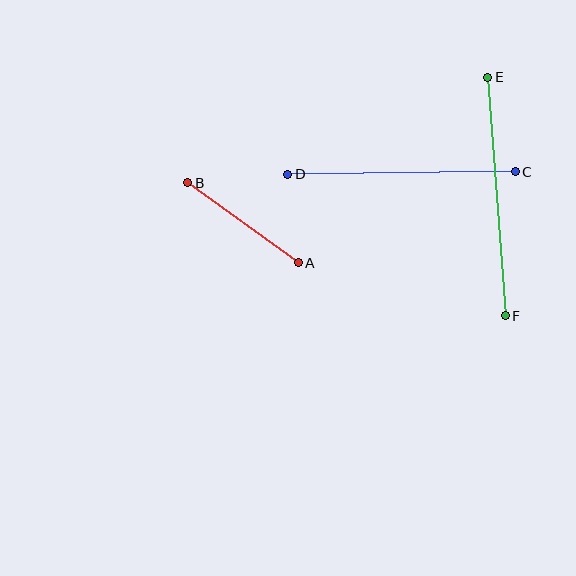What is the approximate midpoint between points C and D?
The midpoint is at approximately (402, 173) pixels.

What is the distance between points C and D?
The distance is approximately 228 pixels.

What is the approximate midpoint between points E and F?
The midpoint is at approximately (497, 196) pixels.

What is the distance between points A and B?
The distance is approximately 136 pixels.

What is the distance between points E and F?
The distance is approximately 239 pixels.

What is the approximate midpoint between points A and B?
The midpoint is at approximately (243, 223) pixels.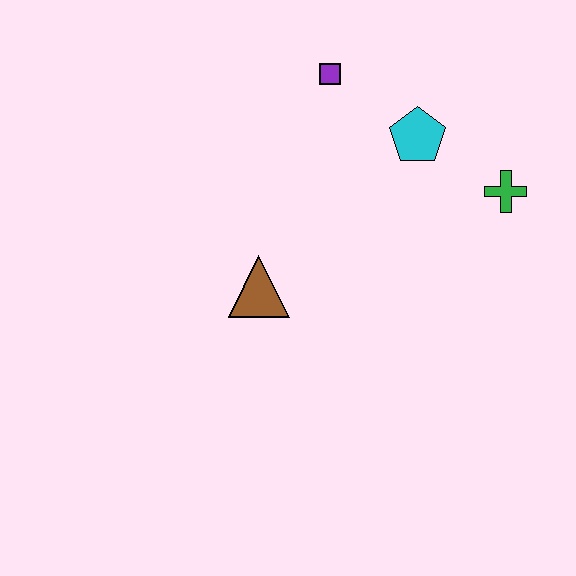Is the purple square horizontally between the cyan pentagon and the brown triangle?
Yes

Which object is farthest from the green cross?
The brown triangle is farthest from the green cross.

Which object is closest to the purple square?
The cyan pentagon is closest to the purple square.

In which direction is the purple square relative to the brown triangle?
The purple square is above the brown triangle.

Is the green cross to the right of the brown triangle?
Yes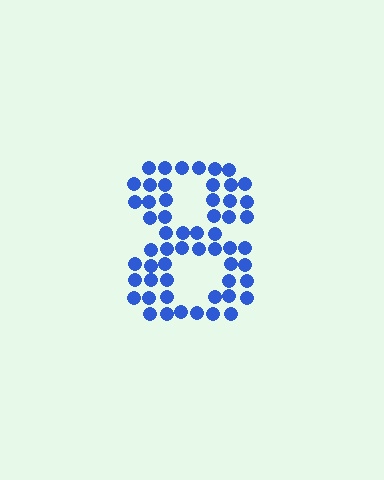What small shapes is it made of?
It is made of small circles.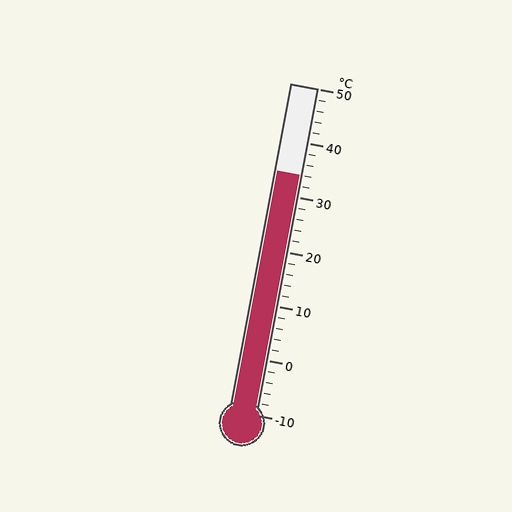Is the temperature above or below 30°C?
The temperature is above 30°C.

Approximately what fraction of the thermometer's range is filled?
The thermometer is filled to approximately 75% of its range.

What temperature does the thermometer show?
The thermometer shows approximately 34°C.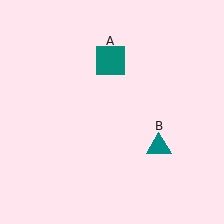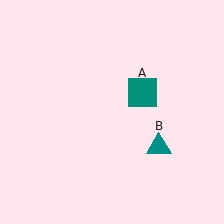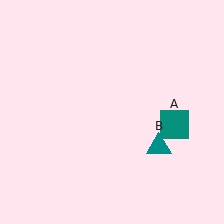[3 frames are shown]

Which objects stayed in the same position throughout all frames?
Teal triangle (object B) remained stationary.